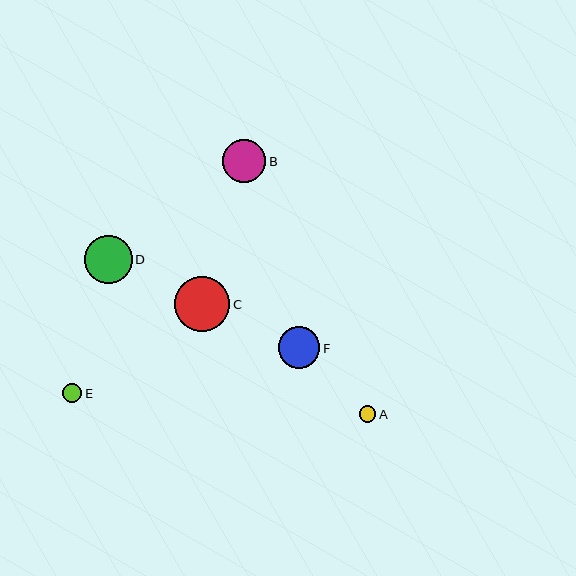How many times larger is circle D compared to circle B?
Circle D is approximately 1.1 times the size of circle B.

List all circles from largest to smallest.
From largest to smallest: C, D, B, F, E, A.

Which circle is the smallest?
Circle A is the smallest with a size of approximately 17 pixels.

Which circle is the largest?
Circle C is the largest with a size of approximately 55 pixels.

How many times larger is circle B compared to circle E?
Circle B is approximately 2.2 times the size of circle E.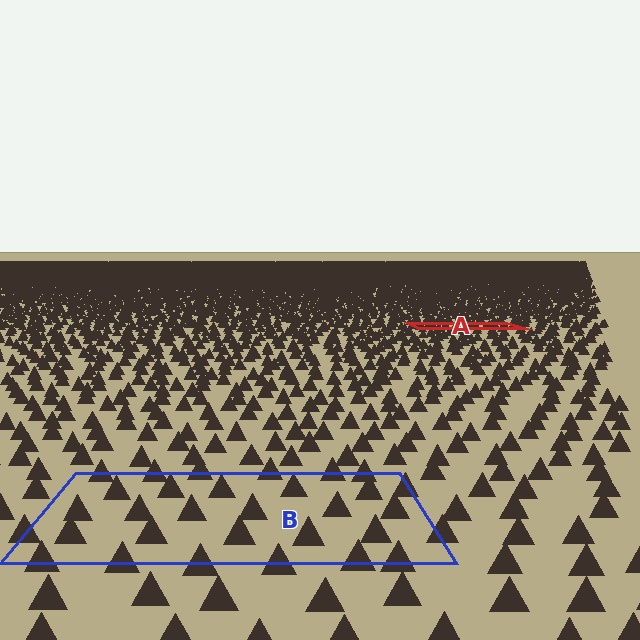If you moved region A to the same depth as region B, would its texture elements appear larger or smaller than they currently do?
They would appear larger. At a closer depth, the same texture elements are projected at a bigger on-screen size.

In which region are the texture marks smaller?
The texture marks are smaller in region A, because it is farther away.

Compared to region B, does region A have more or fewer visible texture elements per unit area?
Region A has more texture elements per unit area — they are packed more densely because it is farther away.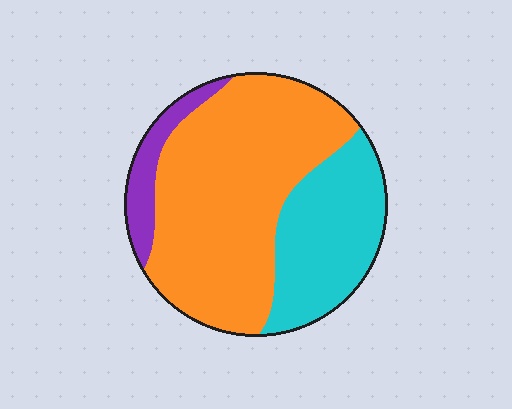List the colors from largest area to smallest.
From largest to smallest: orange, cyan, purple.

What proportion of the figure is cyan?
Cyan takes up between a sixth and a third of the figure.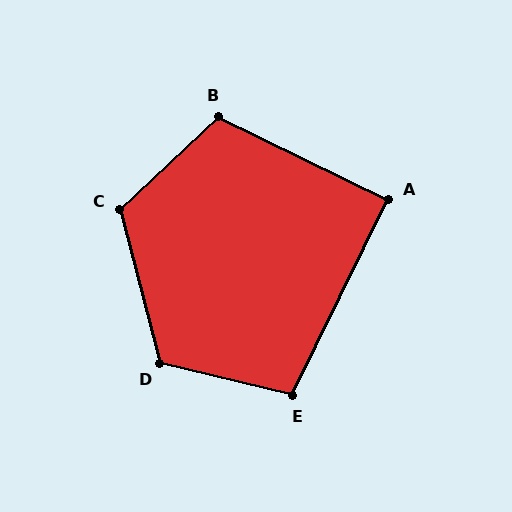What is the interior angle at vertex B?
Approximately 111 degrees (obtuse).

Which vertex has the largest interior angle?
C, at approximately 118 degrees.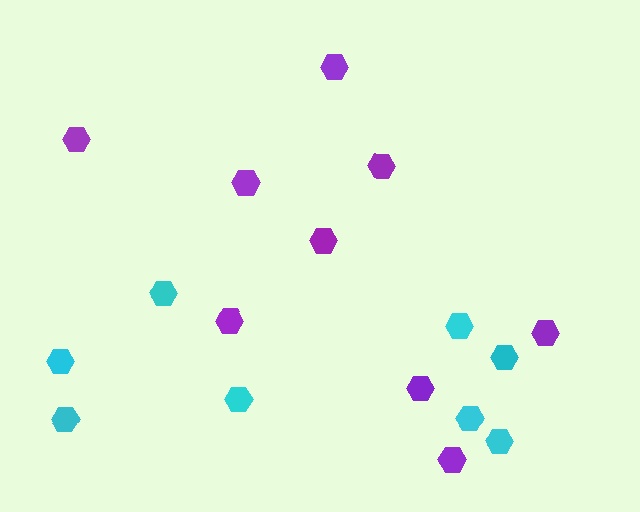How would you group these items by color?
There are 2 groups: one group of cyan hexagons (8) and one group of purple hexagons (9).